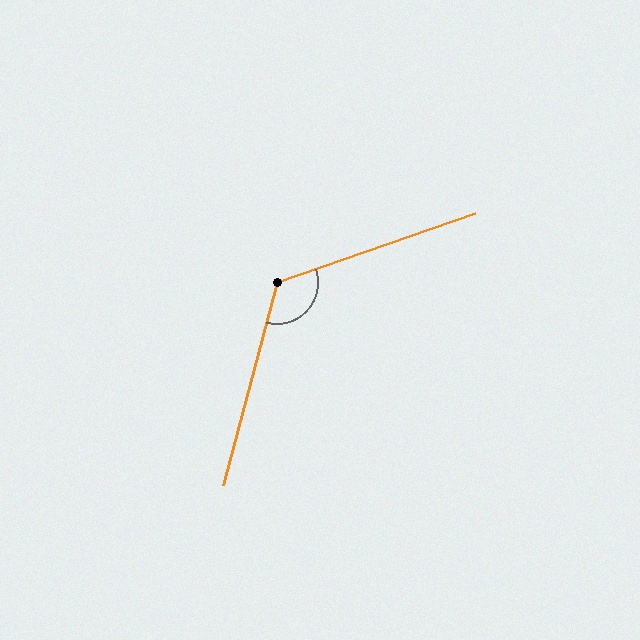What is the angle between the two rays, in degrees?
Approximately 124 degrees.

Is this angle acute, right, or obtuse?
It is obtuse.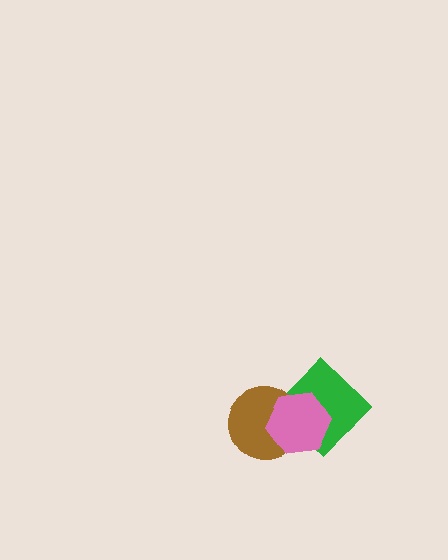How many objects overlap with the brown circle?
2 objects overlap with the brown circle.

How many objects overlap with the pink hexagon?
2 objects overlap with the pink hexagon.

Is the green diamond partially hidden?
Yes, it is partially covered by another shape.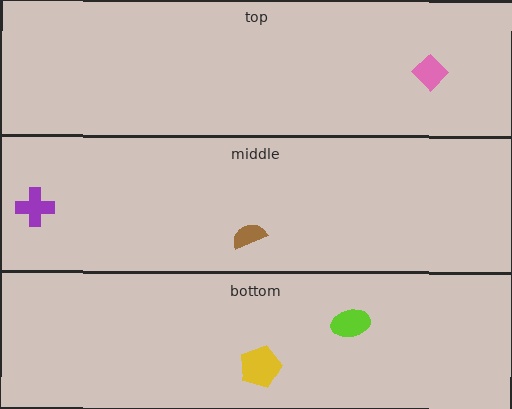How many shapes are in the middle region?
2.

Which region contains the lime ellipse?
The bottom region.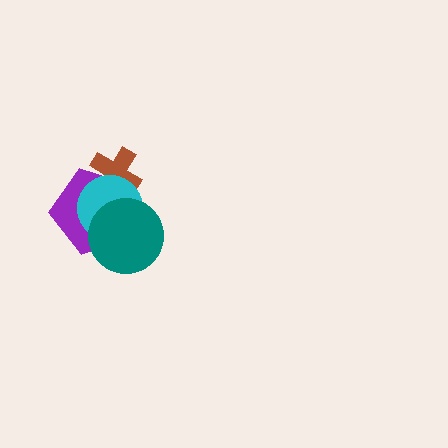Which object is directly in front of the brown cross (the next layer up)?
The purple pentagon is directly in front of the brown cross.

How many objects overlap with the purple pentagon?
3 objects overlap with the purple pentagon.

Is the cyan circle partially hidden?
Yes, it is partially covered by another shape.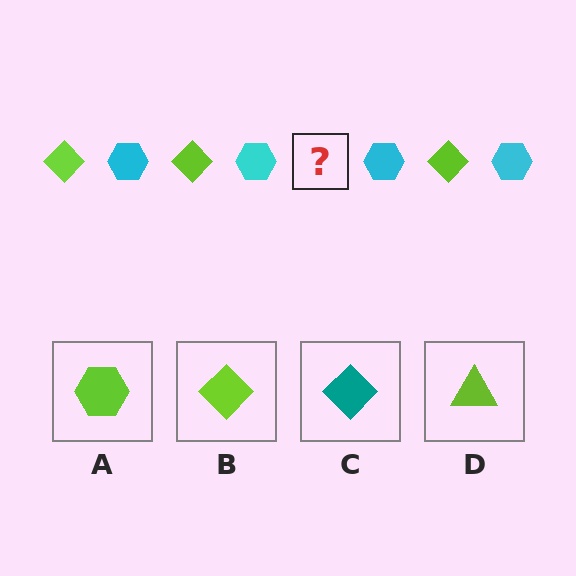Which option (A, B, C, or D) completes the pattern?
B.